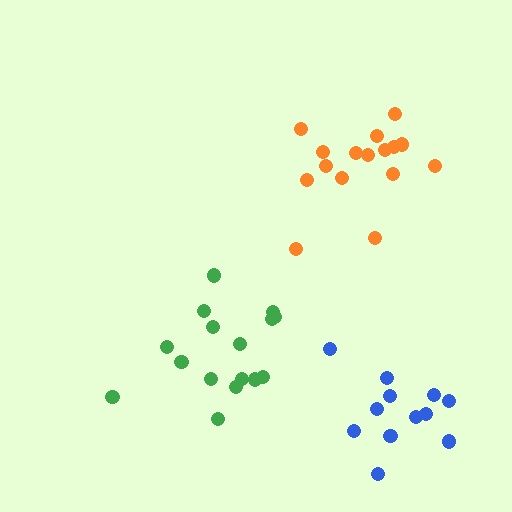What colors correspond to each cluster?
The clusters are colored: blue, orange, green.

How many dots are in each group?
Group 1: 12 dots, Group 2: 16 dots, Group 3: 16 dots (44 total).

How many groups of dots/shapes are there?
There are 3 groups.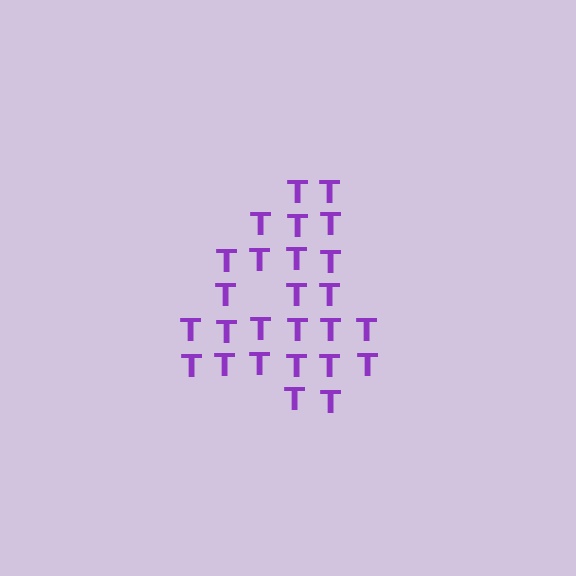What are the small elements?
The small elements are letter T's.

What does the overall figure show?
The overall figure shows the digit 4.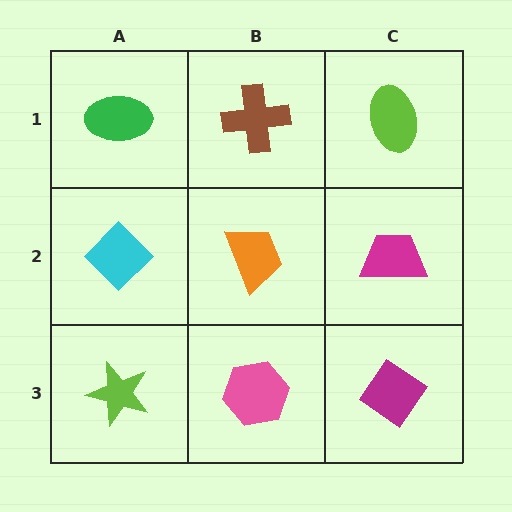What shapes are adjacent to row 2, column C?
A lime ellipse (row 1, column C), a magenta diamond (row 3, column C), an orange trapezoid (row 2, column B).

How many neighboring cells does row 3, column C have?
2.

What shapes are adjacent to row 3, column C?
A magenta trapezoid (row 2, column C), a pink hexagon (row 3, column B).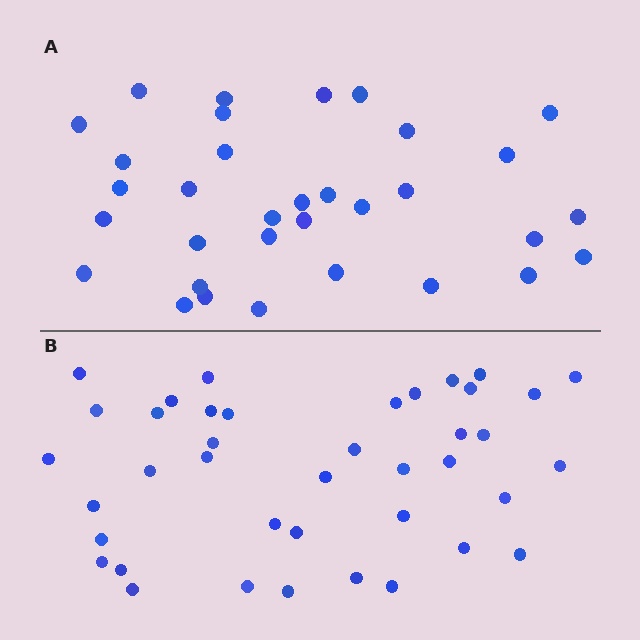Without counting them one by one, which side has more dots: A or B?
Region B (the bottom region) has more dots.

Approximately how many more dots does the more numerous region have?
Region B has roughly 8 or so more dots than region A.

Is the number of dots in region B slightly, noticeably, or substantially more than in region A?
Region B has only slightly more — the two regions are fairly close. The ratio is roughly 1.2 to 1.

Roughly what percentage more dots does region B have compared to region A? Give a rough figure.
About 20% more.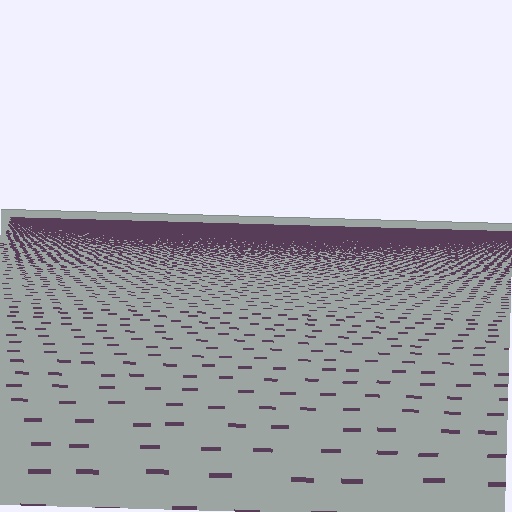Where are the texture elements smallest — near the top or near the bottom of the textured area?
Near the top.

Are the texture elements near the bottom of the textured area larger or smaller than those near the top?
Larger. Near the bottom, elements are closer to the viewer and appear at a bigger on-screen size.